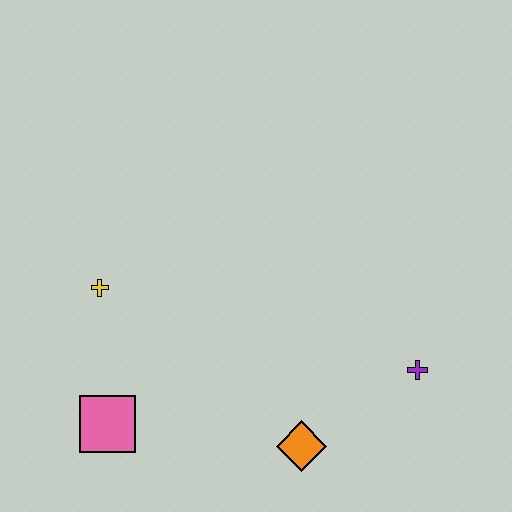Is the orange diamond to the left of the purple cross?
Yes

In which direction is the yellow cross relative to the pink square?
The yellow cross is above the pink square.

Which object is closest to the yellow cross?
The pink square is closest to the yellow cross.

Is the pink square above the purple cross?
No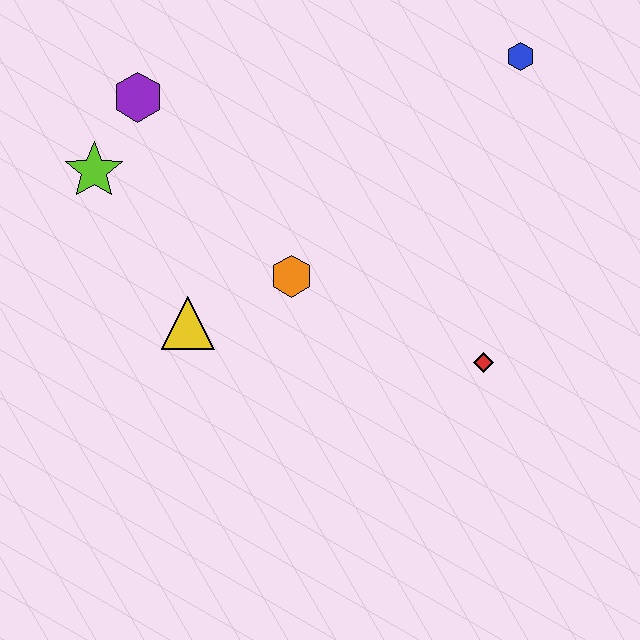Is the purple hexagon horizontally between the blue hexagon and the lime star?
Yes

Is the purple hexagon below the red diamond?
No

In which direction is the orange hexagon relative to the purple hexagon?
The orange hexagon is below the purple hexagon.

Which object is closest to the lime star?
The purple hexagon is closest to the lime star.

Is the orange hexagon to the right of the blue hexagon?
No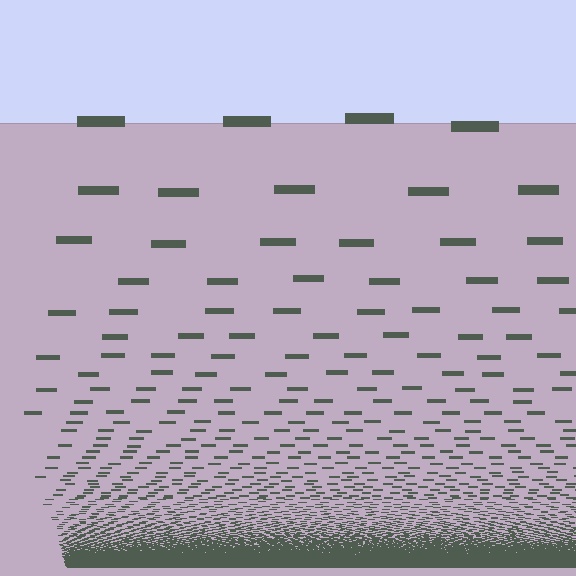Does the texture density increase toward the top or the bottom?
Density increases toward the bottom.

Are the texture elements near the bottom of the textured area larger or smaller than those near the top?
Smaller. The gradient is inverted — elements near the bottom are smaller and denser.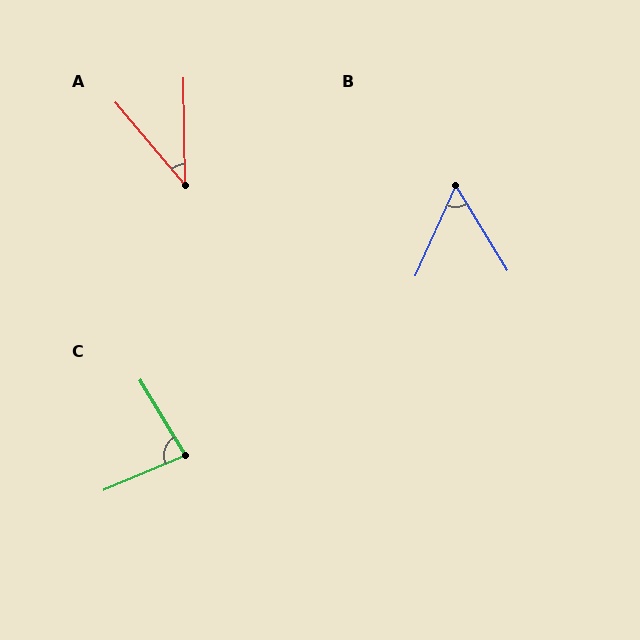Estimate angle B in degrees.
Approximately 55 degrees.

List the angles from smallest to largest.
A (40°), B (55°), C (82°).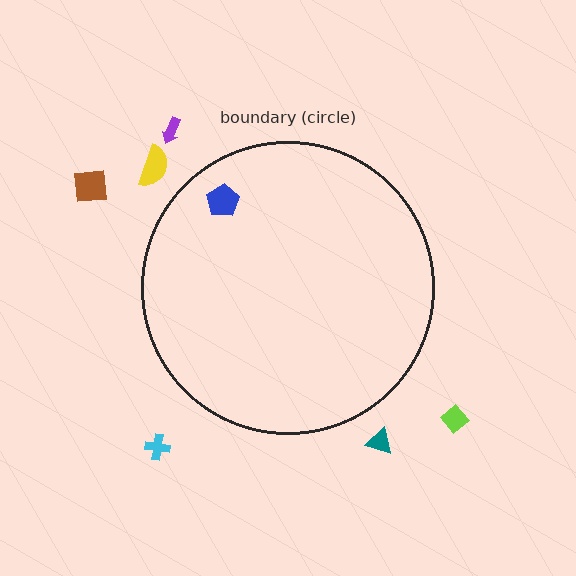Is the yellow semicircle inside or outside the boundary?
Outside.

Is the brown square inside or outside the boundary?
Outside.